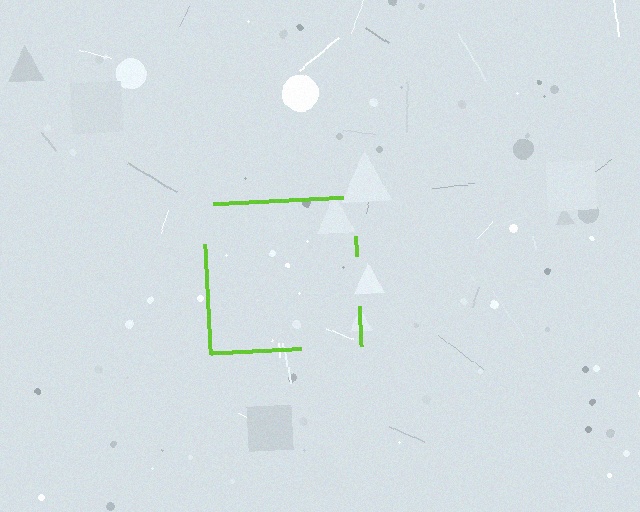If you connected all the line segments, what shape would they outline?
They would outline a square.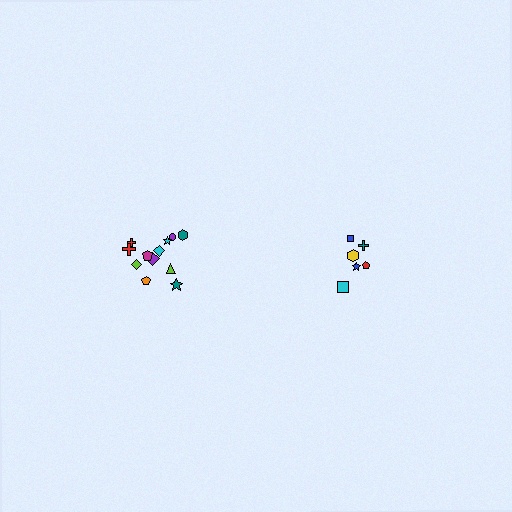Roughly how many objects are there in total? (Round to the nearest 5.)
Roughly 20 objects in total.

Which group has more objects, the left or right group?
The left group.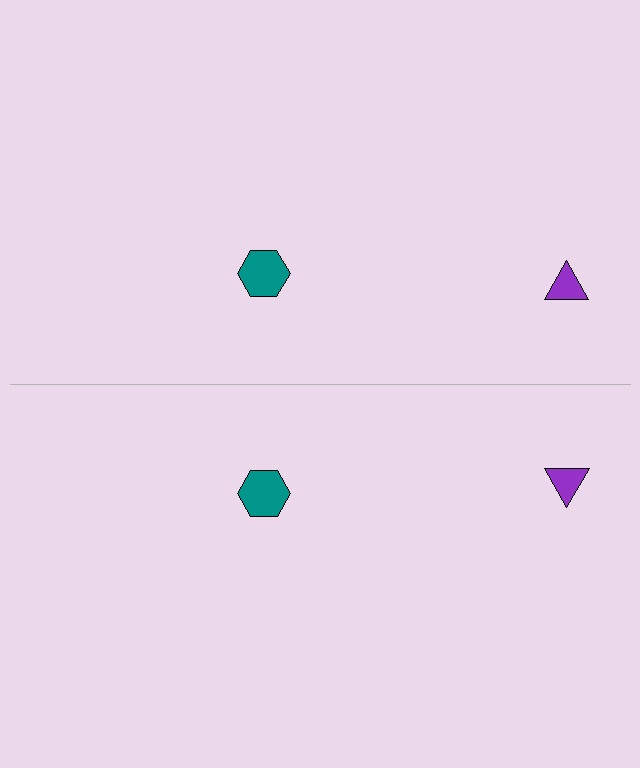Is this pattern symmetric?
Yes, this pattern has bilateral (reflection) symmetry.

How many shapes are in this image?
There are 4 shapes in this image.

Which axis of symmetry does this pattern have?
The pattern has a horizontal axis of symmetry running through the center of the image.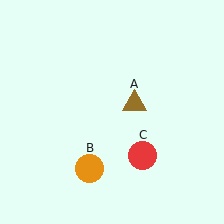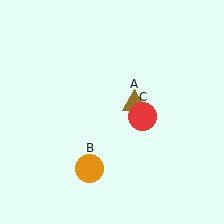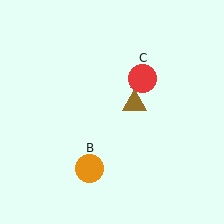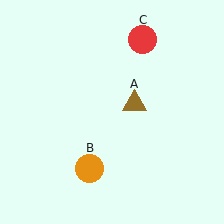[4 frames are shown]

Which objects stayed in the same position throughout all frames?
Brown triangle (object A) and orange circle (object B) remained stationary.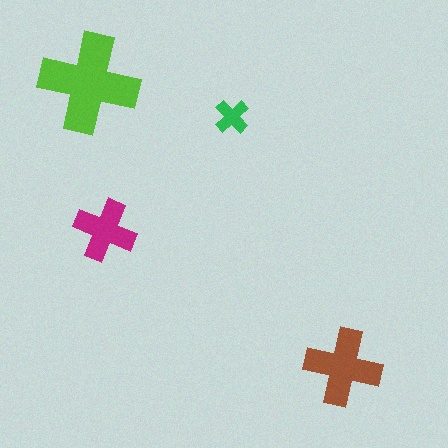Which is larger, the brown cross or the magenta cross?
The brown one.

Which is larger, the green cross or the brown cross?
The brown one.